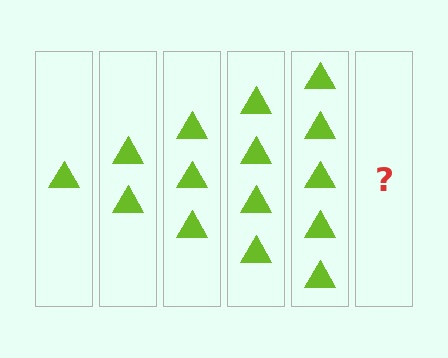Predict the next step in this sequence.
The next step is 6 triangles.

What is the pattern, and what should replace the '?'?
The pattern is that each step adds one more triangle. The '?' should be 6 triangles.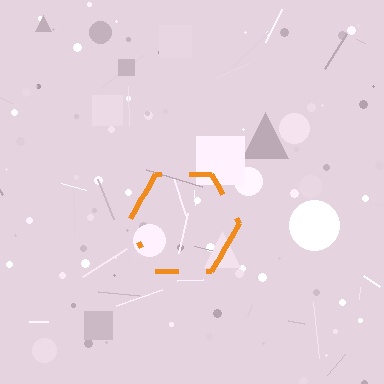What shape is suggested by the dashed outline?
The dashed outline suggests a hexagon.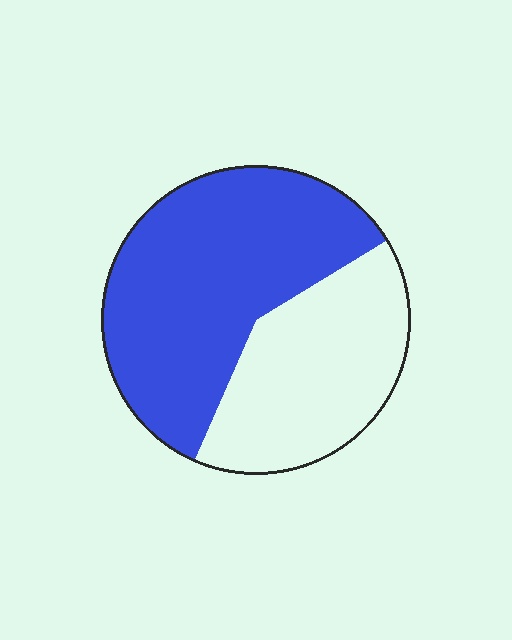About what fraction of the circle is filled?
About three fifths (3/5).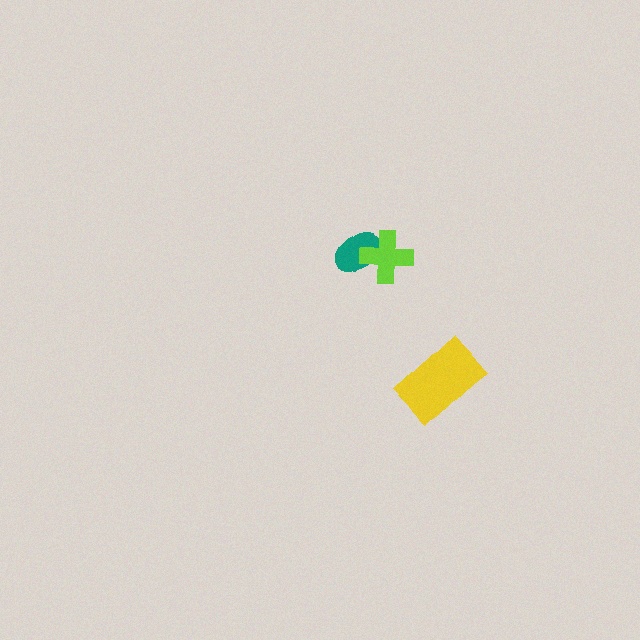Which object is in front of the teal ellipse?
The lime cross is in front of the teal ellipse.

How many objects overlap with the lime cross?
1 object overlaps with the lime cross.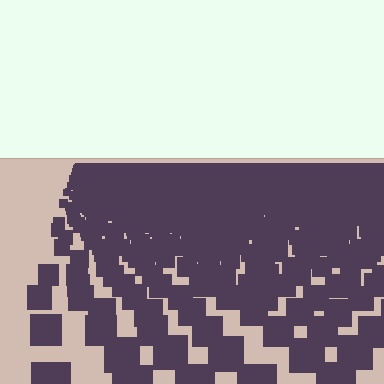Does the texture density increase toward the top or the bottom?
Density increases toward the top.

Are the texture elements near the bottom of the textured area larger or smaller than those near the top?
Larger. Near the bottom, elements are closer to the viewer and appear at a bigger on-screen size.